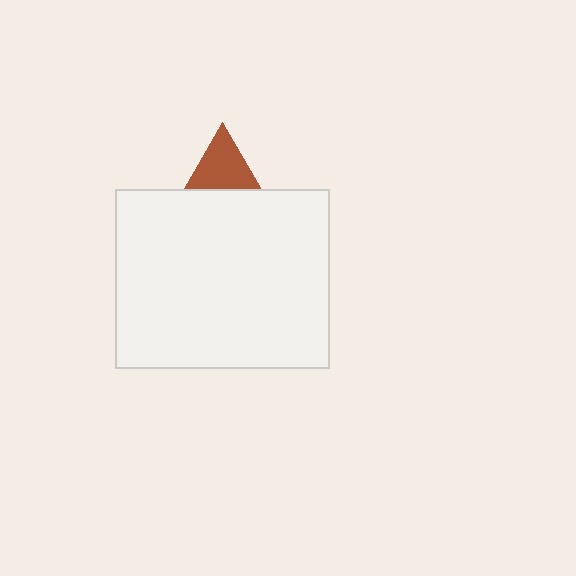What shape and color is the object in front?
The object in front is a white rectangle.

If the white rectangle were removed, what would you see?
You would see the complete brown triangle.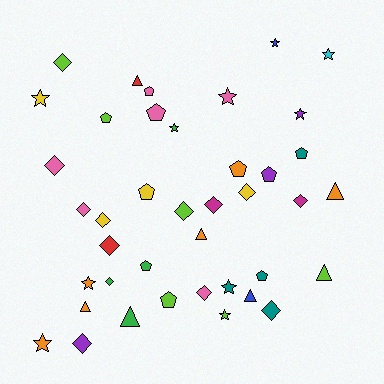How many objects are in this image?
There are 40 objects.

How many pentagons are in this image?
There are 10 pentagons.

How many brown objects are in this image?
There are no brown objects.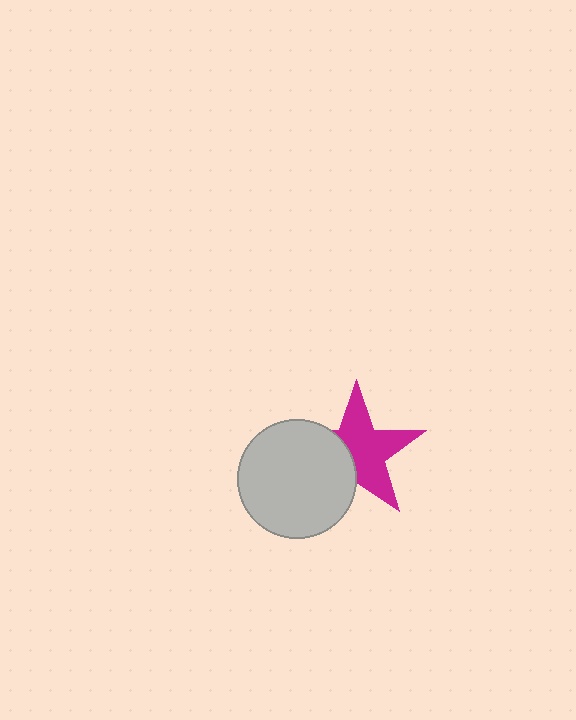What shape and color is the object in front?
The object in front is a light gray circle.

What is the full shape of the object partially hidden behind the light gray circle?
The partially hidden object is a magenta star.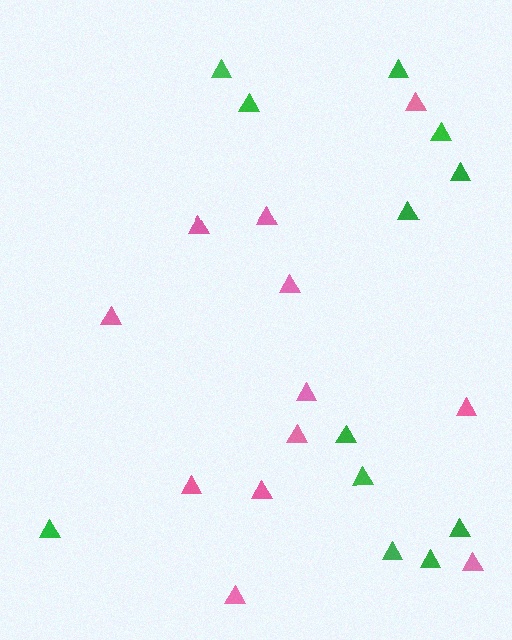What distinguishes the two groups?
There are 2 groups: one group of green triangles (12) and one group of pink triangles (12).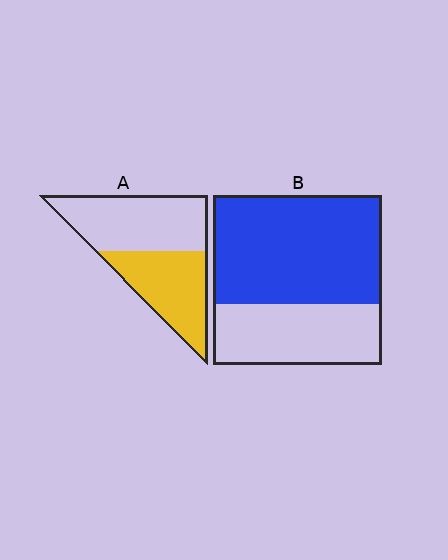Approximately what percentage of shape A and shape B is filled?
A is approximately 45% and B is approximately 65%.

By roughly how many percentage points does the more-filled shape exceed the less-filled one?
By roughly 20 percentage points (B over A).